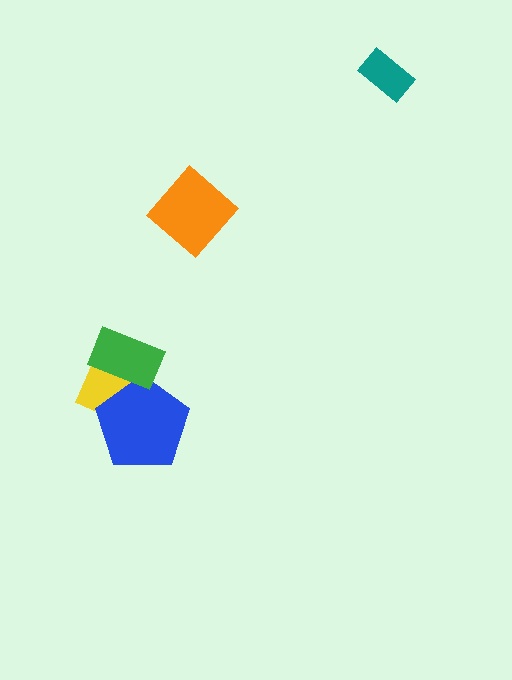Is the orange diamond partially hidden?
No, no other shape covers it.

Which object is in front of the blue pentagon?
The green rectangle is in front of the blue pentagon.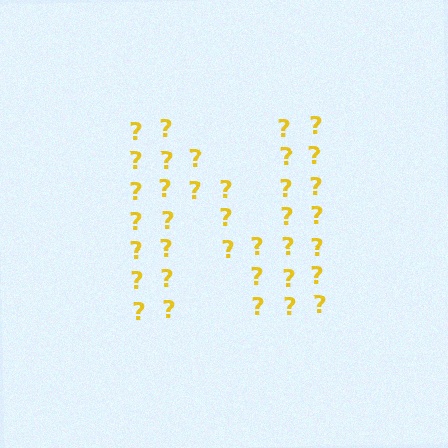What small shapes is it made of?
It is made of small question marks.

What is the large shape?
The large shape is the letter N.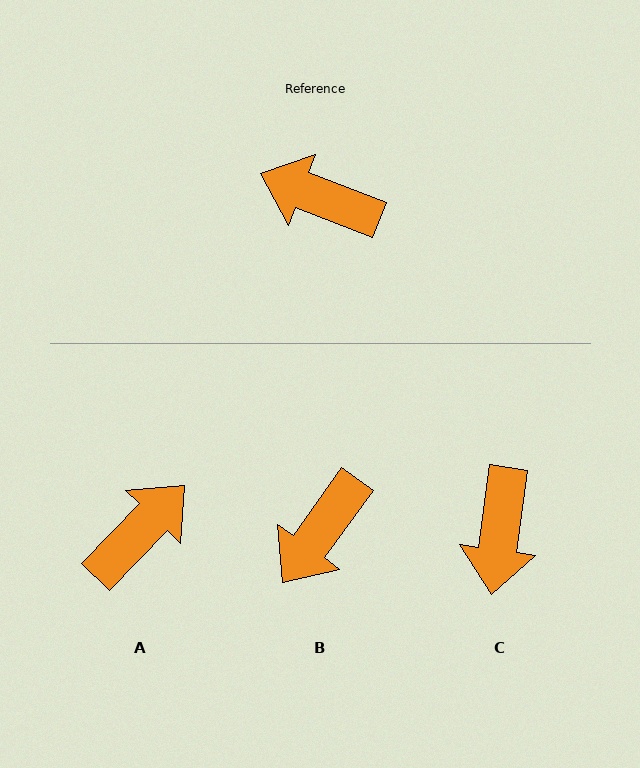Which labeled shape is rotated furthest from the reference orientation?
A, about 113 degrees away.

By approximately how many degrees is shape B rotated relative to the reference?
Approximately 75 degrees counter-clockwise.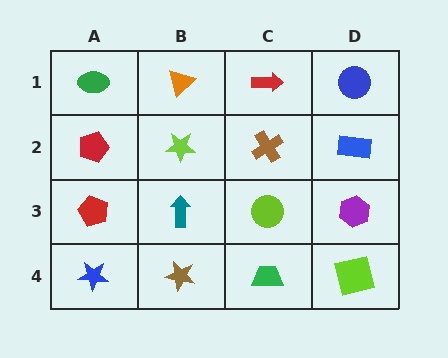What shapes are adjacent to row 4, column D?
A purple hexagon (row 3, column D), a green trapezoid (row 4, column C).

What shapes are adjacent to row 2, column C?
A red arrow (row 1, column C), a lime circle (row 3, column C), a lime star (row 2, column B), a blue rectangle (row 2, column D).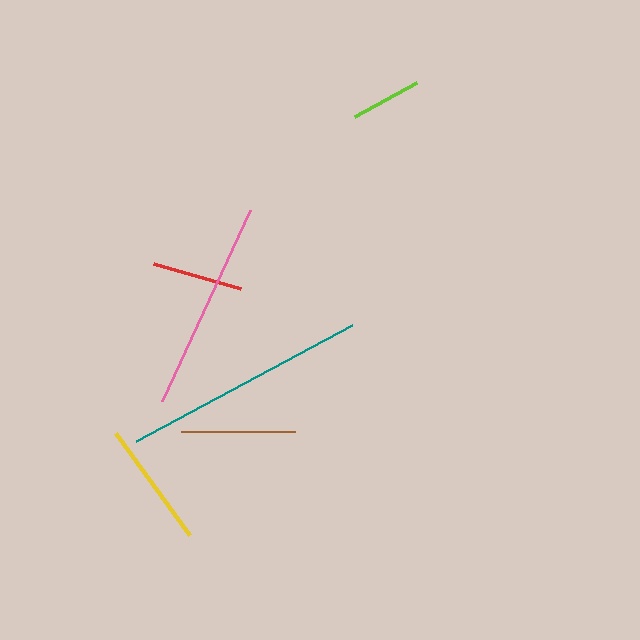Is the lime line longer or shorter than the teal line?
The teal line is longer than the lime line.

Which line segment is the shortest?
The lime line is the shortest at approximately 71 pixels.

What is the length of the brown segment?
The brown segment is approximately 114 pixels long.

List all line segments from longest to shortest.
From longest to shortest: teal, pink, yellow, brown, red, lime.